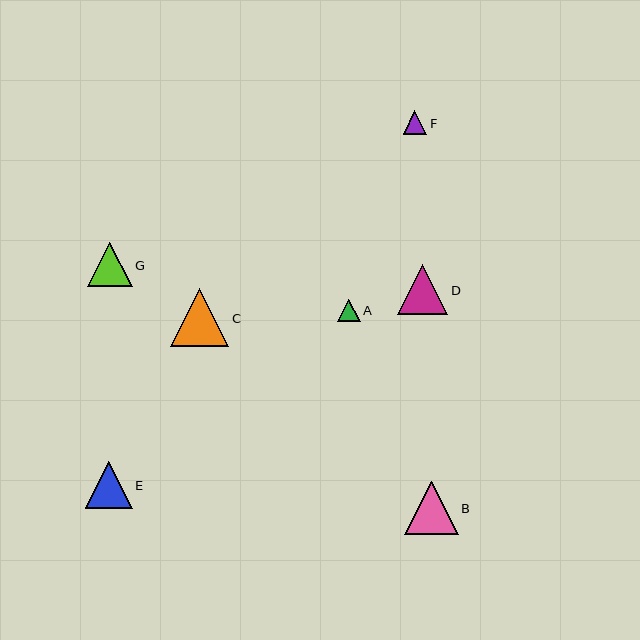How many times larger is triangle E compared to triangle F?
Triangle E is approximately 2.0 times the size of triangle F.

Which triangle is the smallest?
Triangle A is the smallest with a size of approximately 22 pixels.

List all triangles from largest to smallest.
From largest to smallest: C, B, D, E, G, F, A.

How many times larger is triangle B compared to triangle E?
Triangle B is approximately 1.1 times the size of triangle E.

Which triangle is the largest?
Triangle C is the largest with a size of approximately 58 pixels.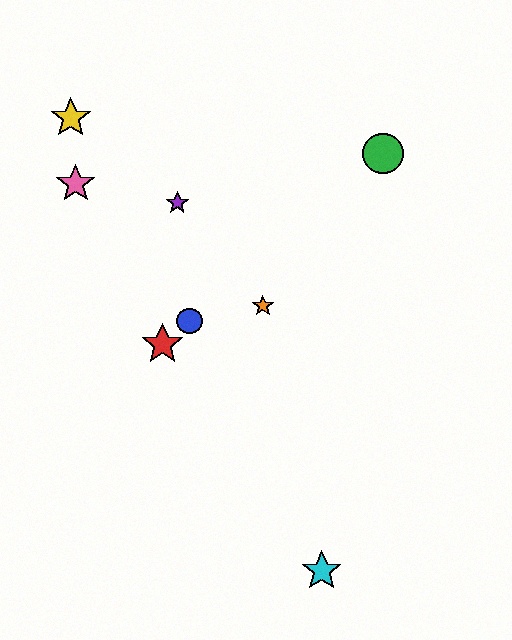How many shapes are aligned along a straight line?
3 shapes (the red star, the blue circle, the green circle) are aligned along a straight line.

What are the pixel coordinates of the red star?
The red star is at (162, 344).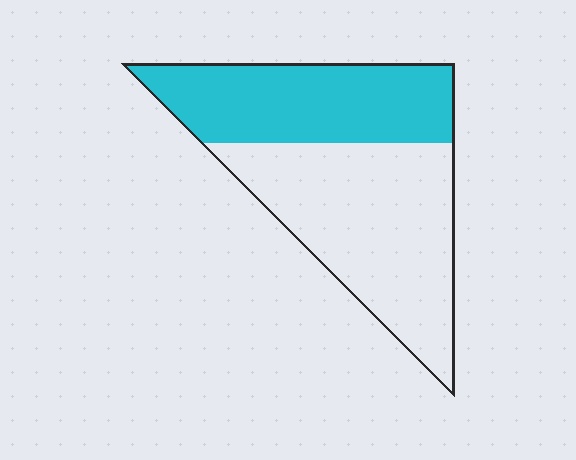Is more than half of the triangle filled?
No.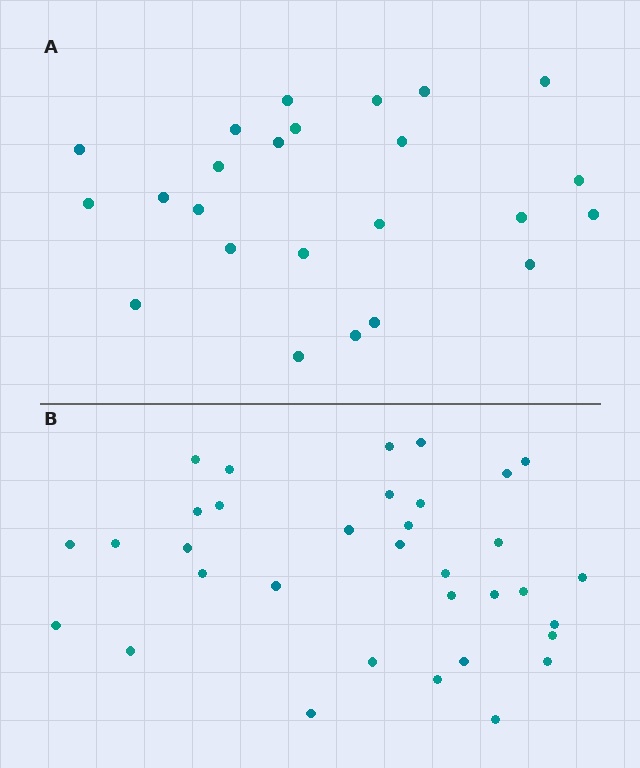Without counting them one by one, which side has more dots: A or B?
Region B (the bottom region) has more dots.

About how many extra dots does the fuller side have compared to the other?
Region B has roughly 10 or so more dots than region A.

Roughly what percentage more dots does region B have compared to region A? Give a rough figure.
About 40% more.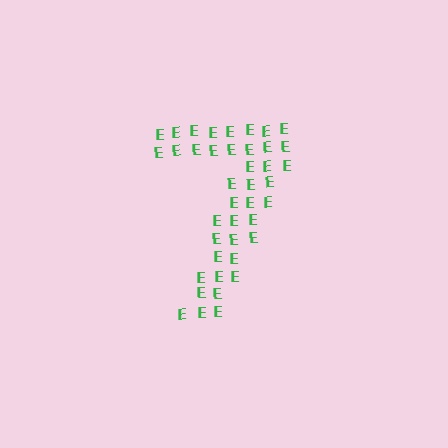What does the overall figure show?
The overall figure shows the digit 7.